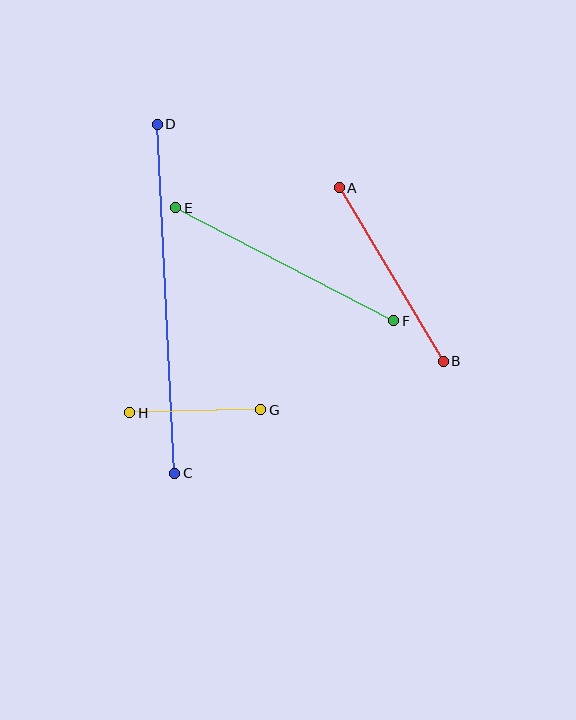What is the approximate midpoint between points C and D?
The midpoint is at approximately (166, 299) pixels.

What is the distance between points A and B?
The distance is approximately 202 pixels.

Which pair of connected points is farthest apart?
Points C and D are farthest apart.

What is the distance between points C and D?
The distance is approximately 350 pixels.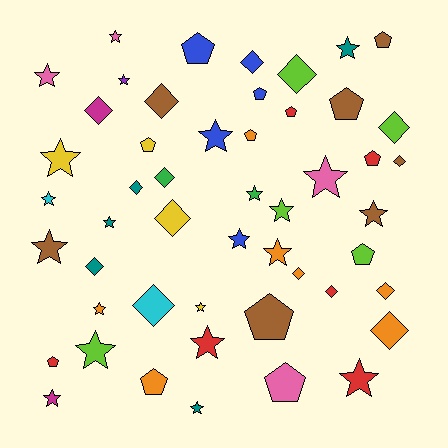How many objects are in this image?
There are 50 objects.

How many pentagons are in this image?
There are 13 pentagons.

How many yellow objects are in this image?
There are 4 yellow objects.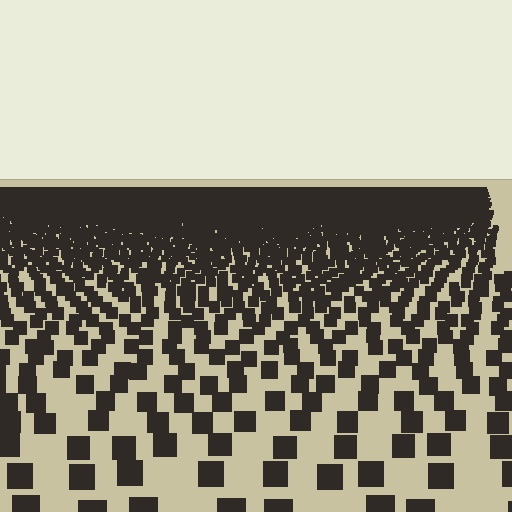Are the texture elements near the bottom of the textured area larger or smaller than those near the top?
Larger. Near the bottom, elements are closer to the viewer and appear at a bigger on-screen size.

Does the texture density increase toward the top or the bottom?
Density increases toward the top.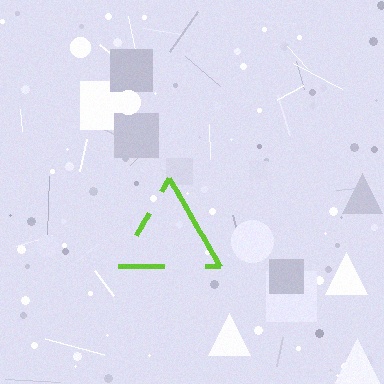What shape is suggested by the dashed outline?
The dashed outline suggests a triangle.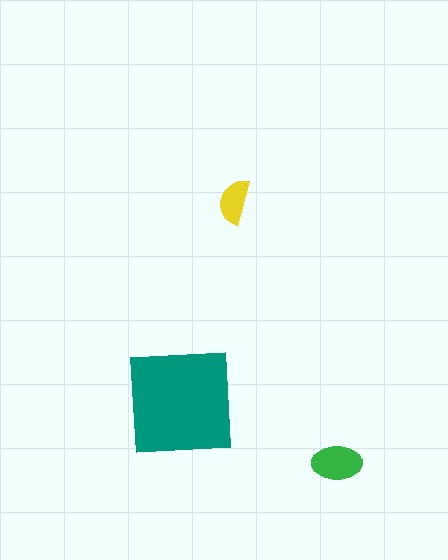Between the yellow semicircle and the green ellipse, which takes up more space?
The green ellipse.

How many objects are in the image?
There are 3 objects in the image.